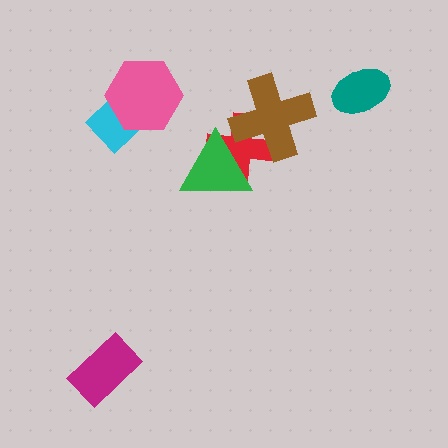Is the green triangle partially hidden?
No, no other shape covers it.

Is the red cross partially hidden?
Yes, it is partially covered by another shape.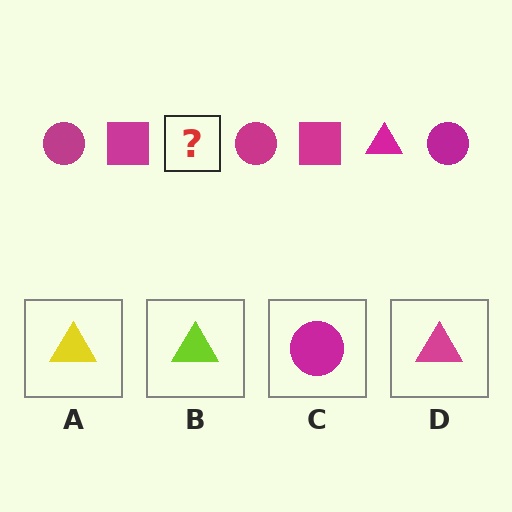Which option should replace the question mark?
Option D.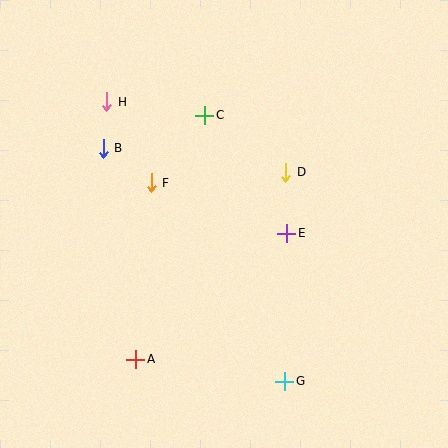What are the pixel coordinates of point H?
Point H is at (107, 102).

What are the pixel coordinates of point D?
Point D is at (286, 172).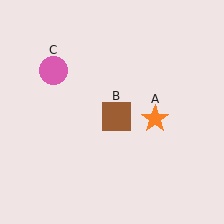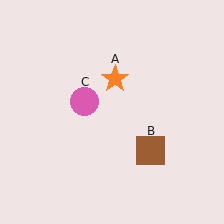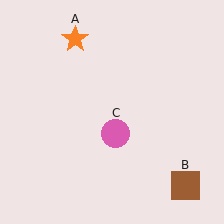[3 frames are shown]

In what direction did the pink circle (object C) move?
The pink circle (object C) moved down and to the right.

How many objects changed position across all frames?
3 objects changed position: orange star (object A), brown square (object B), pink circle (object C).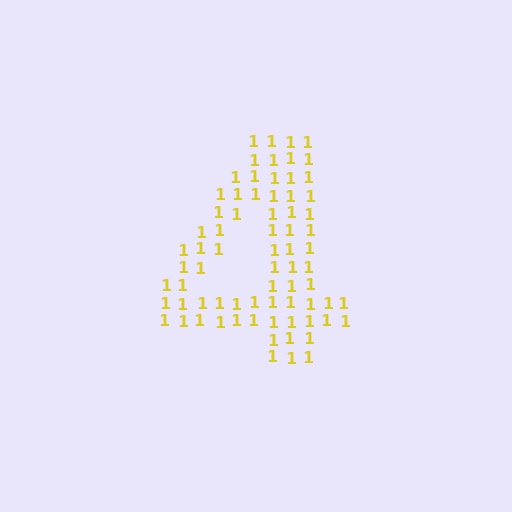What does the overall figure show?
The overall figure shows the digit 4.